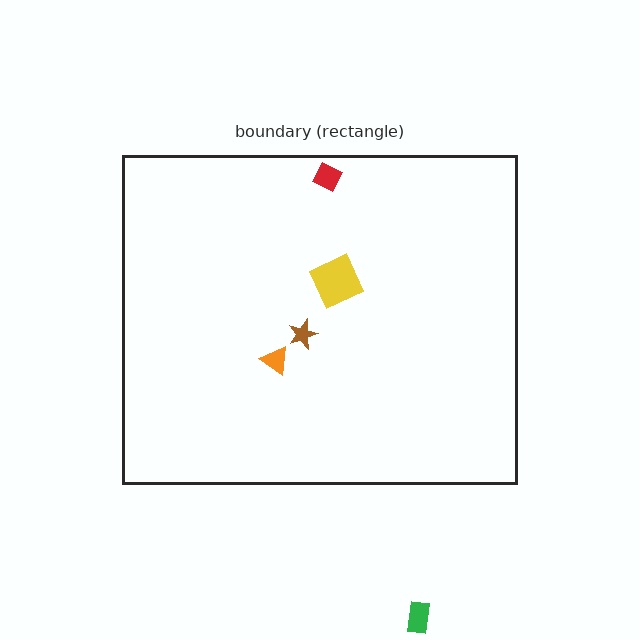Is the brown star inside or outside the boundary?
Inside.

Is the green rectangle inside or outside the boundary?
Outside.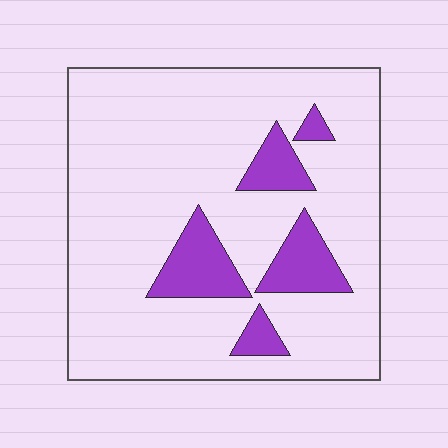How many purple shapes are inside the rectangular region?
5.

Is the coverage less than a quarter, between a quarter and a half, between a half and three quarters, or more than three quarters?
Less than a quarter.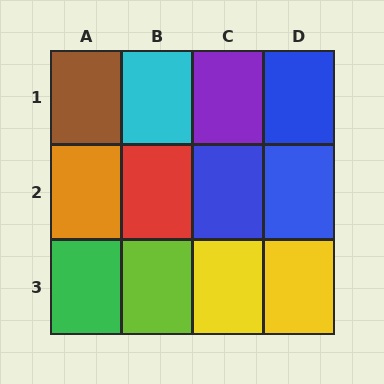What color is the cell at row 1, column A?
Brown.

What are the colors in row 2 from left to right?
Orange, red, blue, blue.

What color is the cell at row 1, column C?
Purple.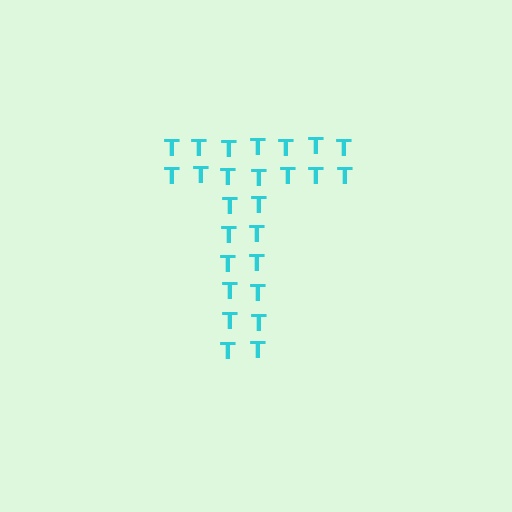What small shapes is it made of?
It is made of small letter T's.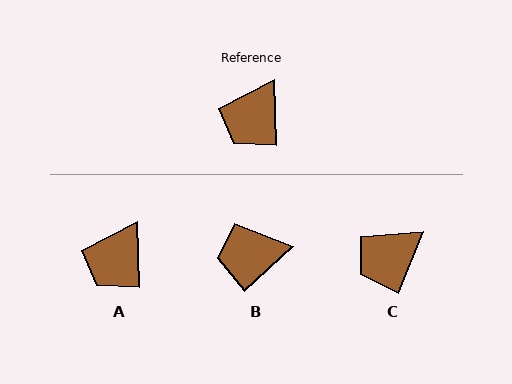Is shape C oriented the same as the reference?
No, it is off by about 24 degrees.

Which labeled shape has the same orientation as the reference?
A.